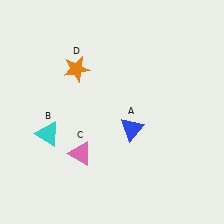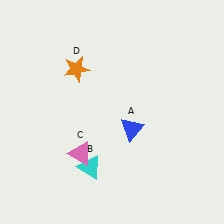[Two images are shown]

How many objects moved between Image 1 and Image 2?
1 object moved between the two images.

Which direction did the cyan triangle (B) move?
The cyan triangle (B) moved right.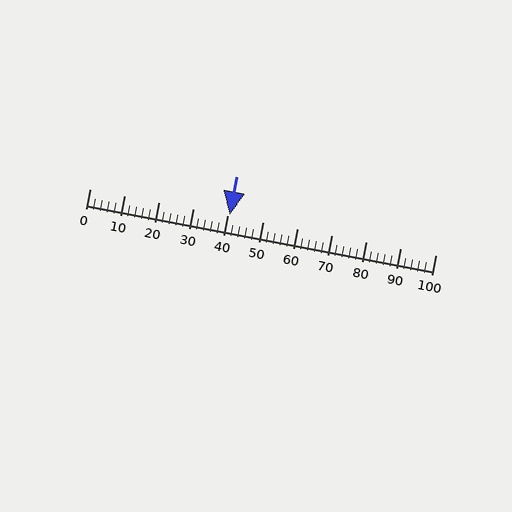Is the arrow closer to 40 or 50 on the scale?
The arrow is closer to 40.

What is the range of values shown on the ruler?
The ruler shows values from 0 to 100.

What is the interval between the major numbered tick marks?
The major tick marks are spaced 10 units apart.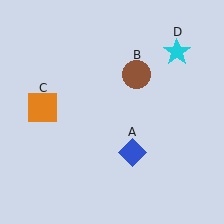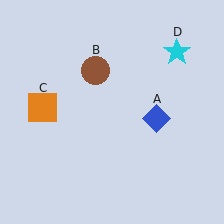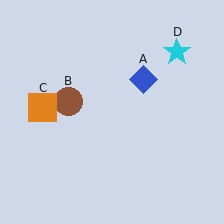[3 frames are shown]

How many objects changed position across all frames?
2 objects changed position: blue diamond (object A), brown circle (object B).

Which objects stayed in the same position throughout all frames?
Orange square (object C) and cyan star (object D) remained stationary.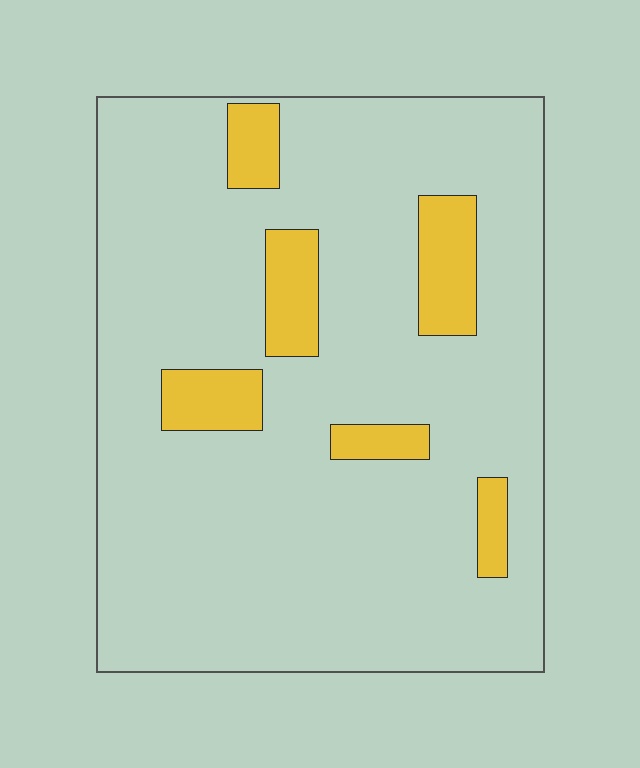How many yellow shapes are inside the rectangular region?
6.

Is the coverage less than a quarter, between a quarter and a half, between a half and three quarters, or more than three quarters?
Less than a quarter.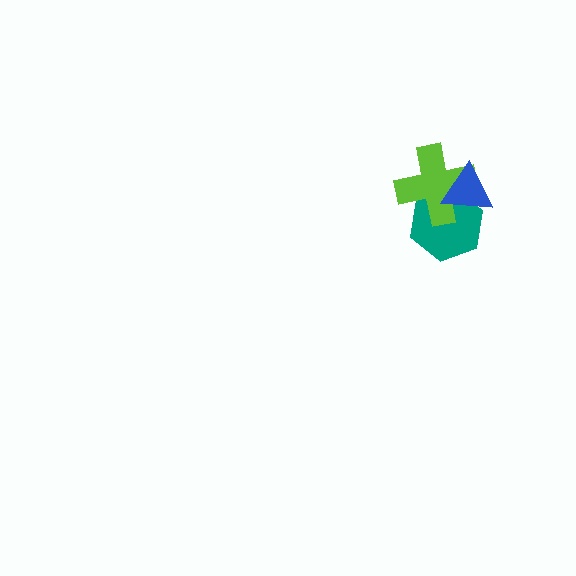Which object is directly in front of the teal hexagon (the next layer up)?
The lime cross is directly in front of the teal hexagon.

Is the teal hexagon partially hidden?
Yes, it is partially covered by another shape.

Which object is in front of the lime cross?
The blue triangle is in front of the lime cross.